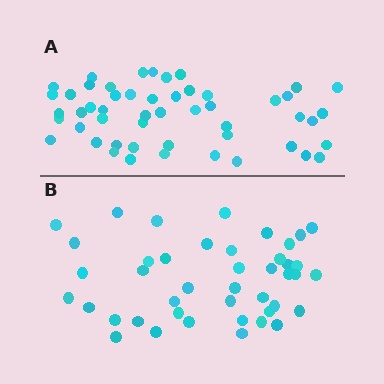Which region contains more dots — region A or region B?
Region A (the top region) has more dots.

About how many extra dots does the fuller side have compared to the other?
Region A has roughly 8 or so more dots than region B.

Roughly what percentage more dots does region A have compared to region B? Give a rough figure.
About 20% more.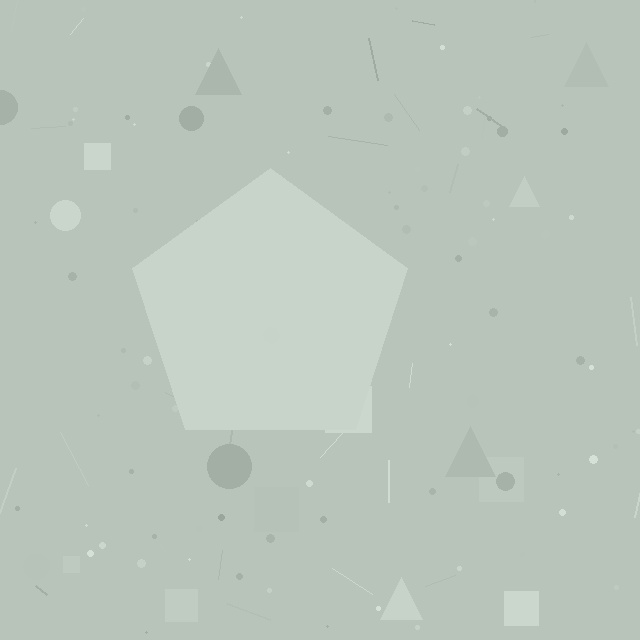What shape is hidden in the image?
A pentagon is hidden in the image.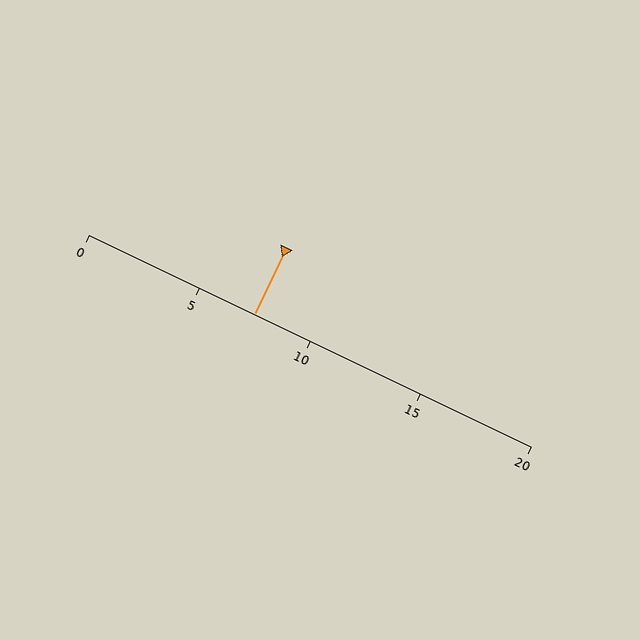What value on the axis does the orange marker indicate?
The marker indicates approximately 7.5.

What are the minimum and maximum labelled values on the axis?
The axis runs from 0 to 20.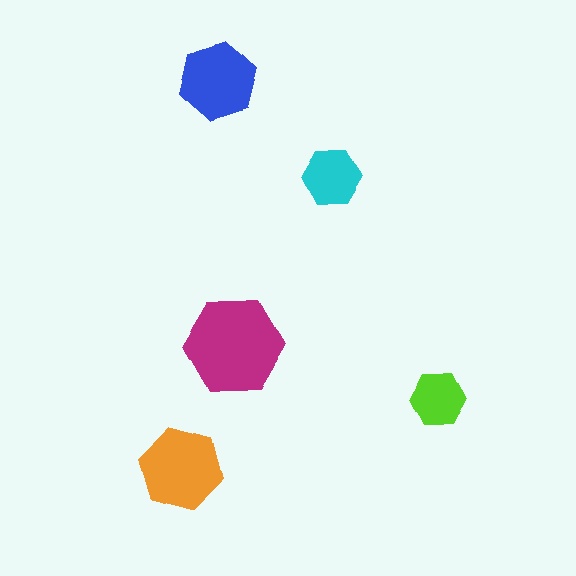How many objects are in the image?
There are 5 objects in the image.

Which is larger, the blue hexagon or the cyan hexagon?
The blue one.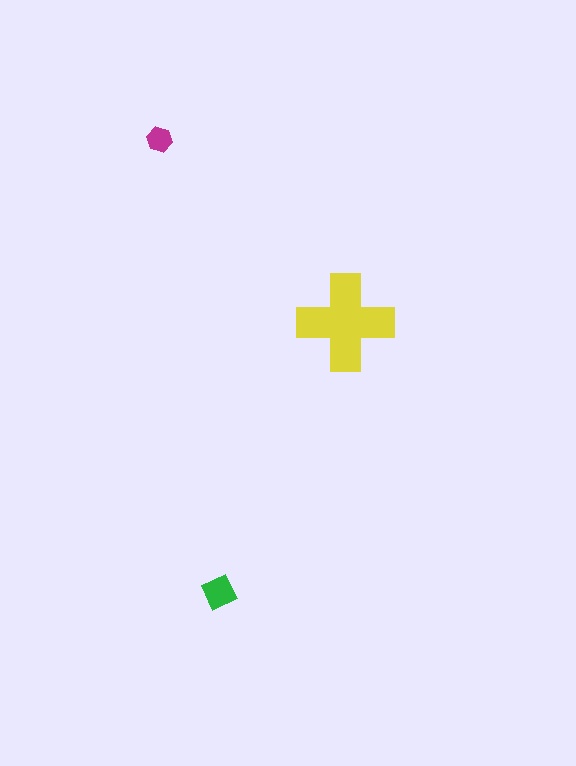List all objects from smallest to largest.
The magenta hexagon, the green diamond, the yellow cross.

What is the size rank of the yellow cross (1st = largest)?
1st.